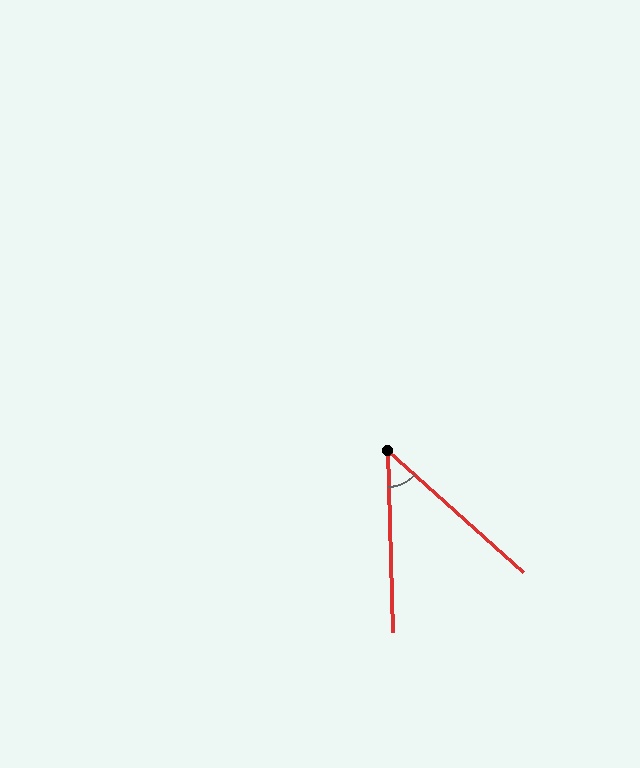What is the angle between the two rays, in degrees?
Approximately 47 degrees.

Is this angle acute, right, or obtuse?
It is acute.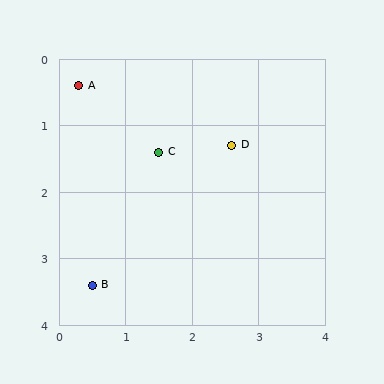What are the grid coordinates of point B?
Point B is at approximately (0.5, 3.4).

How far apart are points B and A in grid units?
Points B and A are about 3.0 grid units apart.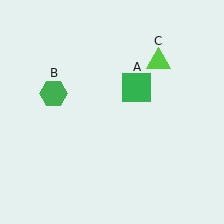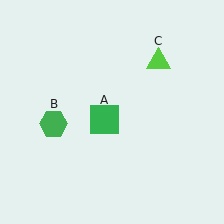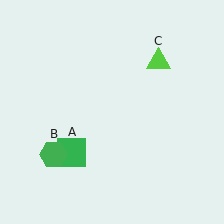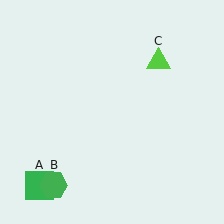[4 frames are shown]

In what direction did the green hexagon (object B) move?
The green hexagon (object B) moved down.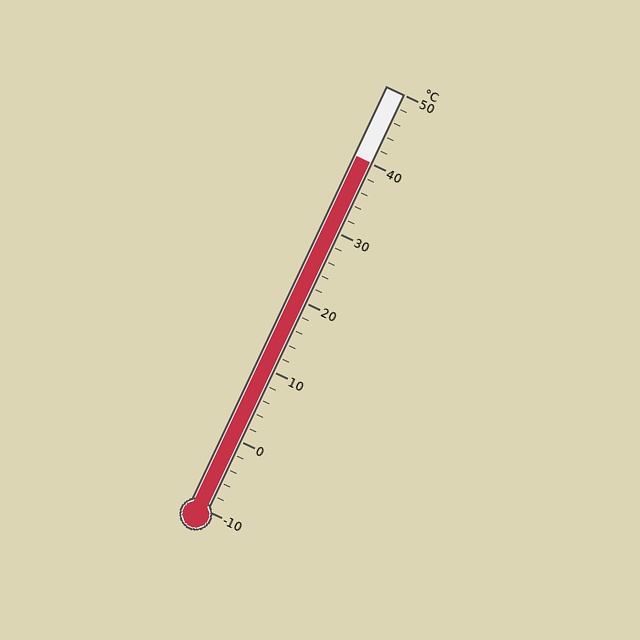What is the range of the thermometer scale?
The thermometer scale ranges from -10°C to 50°C.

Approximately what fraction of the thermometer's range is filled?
The thermometer is filled to approximately 85% of its range.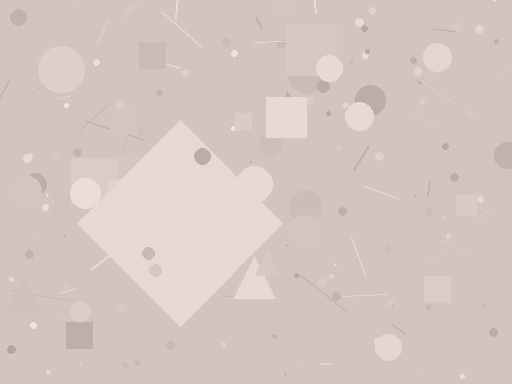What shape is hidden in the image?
A diamond is hidden in the image.